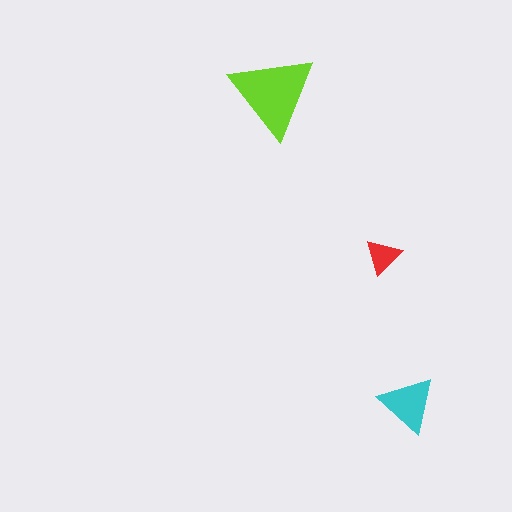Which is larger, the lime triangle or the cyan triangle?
The lime one.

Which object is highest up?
The lime triangle is topmost.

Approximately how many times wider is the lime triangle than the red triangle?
About 2.5 times wider.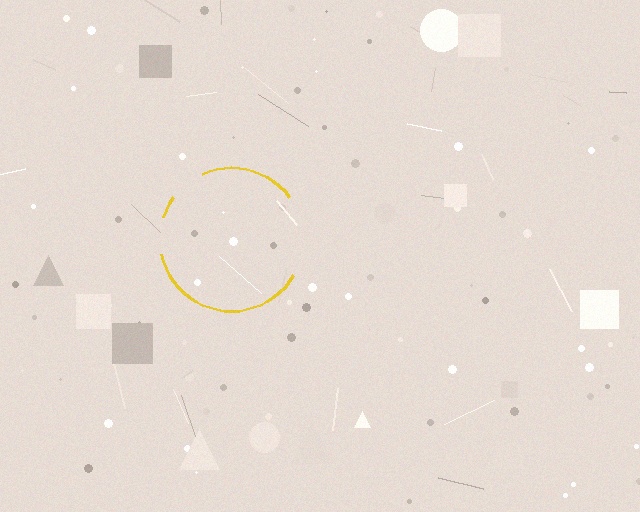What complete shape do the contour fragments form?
The contour fragments form a circle.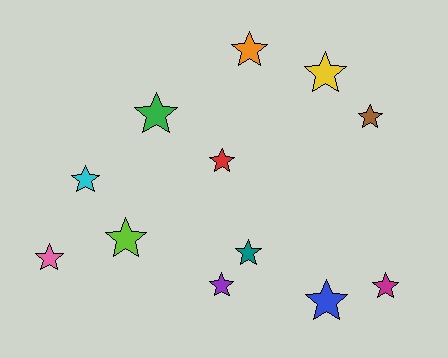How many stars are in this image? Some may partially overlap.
There are 12 stars.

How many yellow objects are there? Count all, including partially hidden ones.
There is 1 yellow object.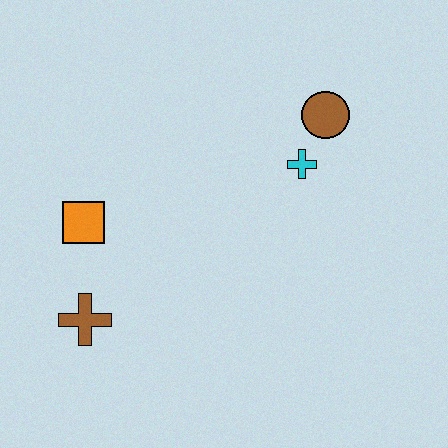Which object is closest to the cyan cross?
The brown circle is closest to the cyan cross.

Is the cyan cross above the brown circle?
No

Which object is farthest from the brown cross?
The brown circle is farthest from the brown cross.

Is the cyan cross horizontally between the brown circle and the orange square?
Yes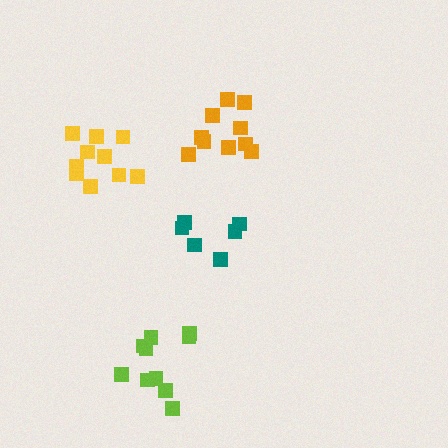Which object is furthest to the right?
The orange cluster is rightmost.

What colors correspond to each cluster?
The clusters are colored: lime, teal, orange, yellow.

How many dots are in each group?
Group 1: 10 dots, Group 2: 6 dots, Group 3: 10 dots, Group 4: 10 dots (36 total).